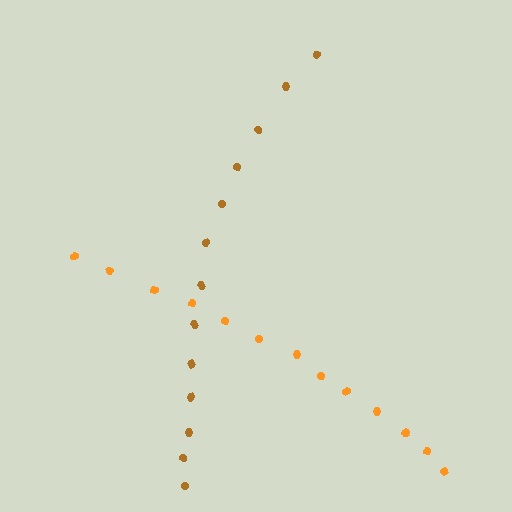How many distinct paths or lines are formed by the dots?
There are 2 distinct paths.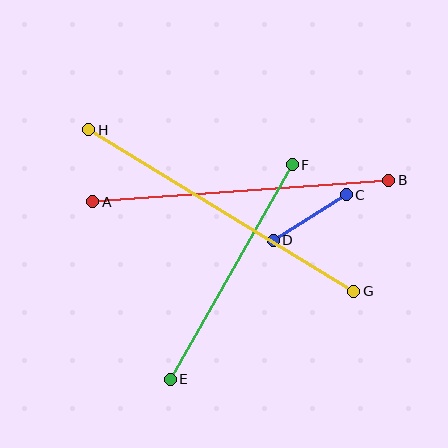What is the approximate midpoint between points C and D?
The midpoint is at approximately (310, 218) pixels.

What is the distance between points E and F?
The distance is approximately 247 pixels.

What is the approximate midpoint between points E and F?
The midpoint is at approximately (231, 272) pixels.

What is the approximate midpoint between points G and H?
The midpoint is at approximately (221, 210) pixels.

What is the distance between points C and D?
The distance is approximately 86 pixels.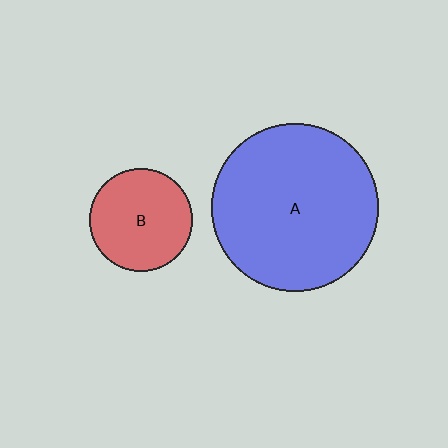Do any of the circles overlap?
No, none of the circles overlap.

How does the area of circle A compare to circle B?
Approximately 2.7 times.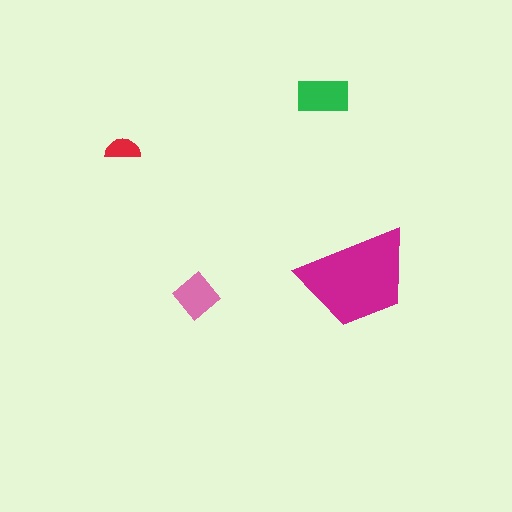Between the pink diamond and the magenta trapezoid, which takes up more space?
The magenta trapezoid.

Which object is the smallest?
The red semicircle.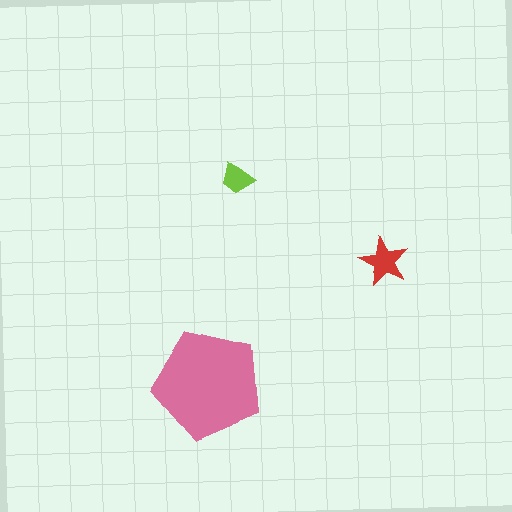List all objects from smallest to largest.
The lime trapezoid, the red star, the pink pentagon.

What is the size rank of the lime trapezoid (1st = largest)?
3rd.